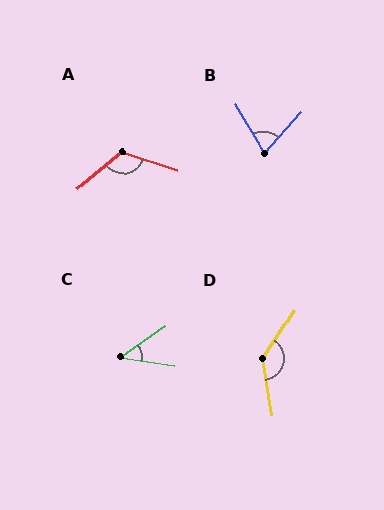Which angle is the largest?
D, at approximately 138 degrees.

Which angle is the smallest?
C, at approximately 44 degrees.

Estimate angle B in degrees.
Approximately 73 degrees.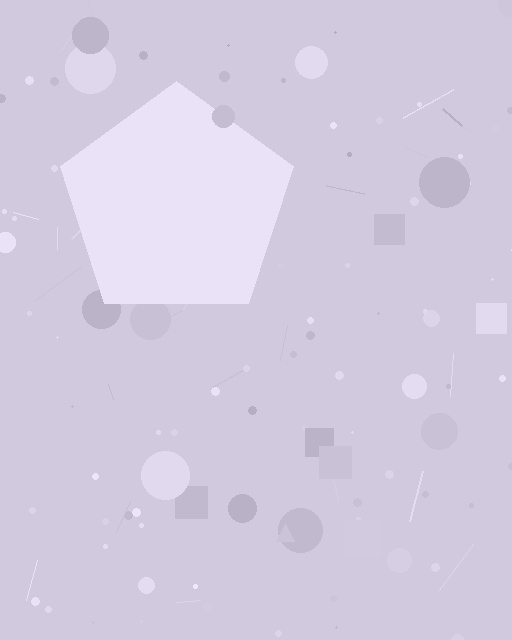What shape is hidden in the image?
A pentagon is hidden in the image.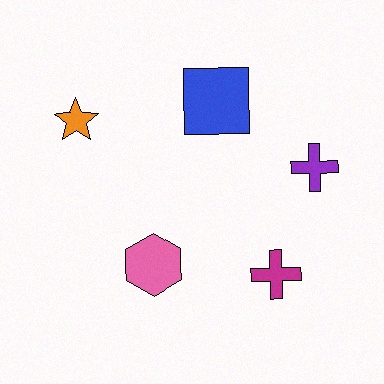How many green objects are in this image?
There are no green objects.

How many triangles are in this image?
There are no triangles.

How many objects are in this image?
There are 5 objects.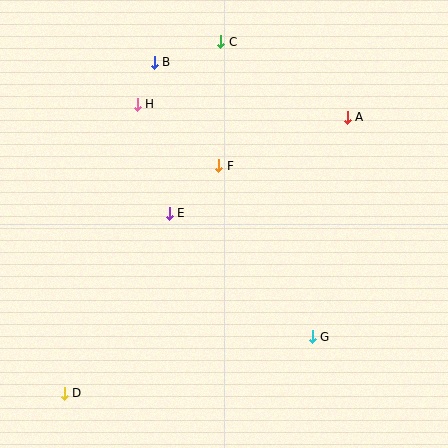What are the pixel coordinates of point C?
Point C is at (221, 42).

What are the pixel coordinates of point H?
Point H is at (137, 104).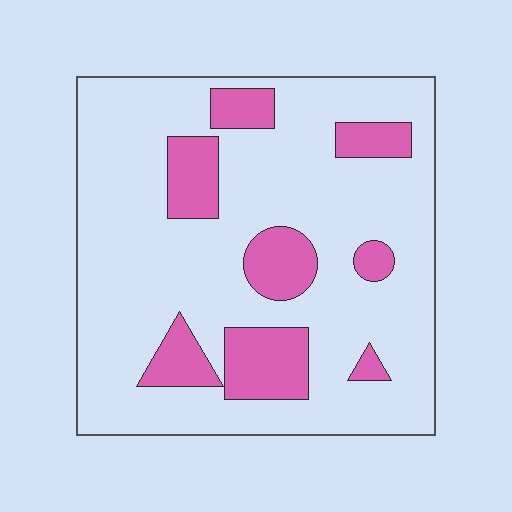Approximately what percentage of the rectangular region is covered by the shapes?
Approximately 20%.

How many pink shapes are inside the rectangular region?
8.